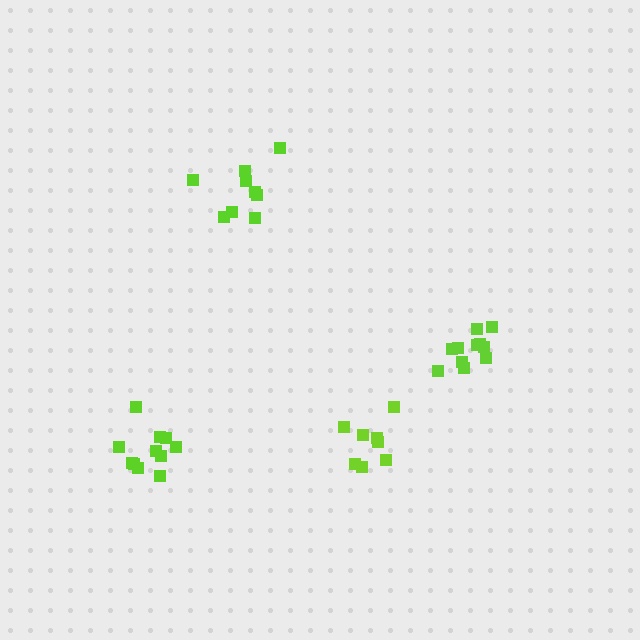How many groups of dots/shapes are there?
There are 4 groups.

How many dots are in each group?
Group 1: 8 dots, Group 2: 11 dots, Group 3: 9 dots, Group 4: 11 dots (39 total).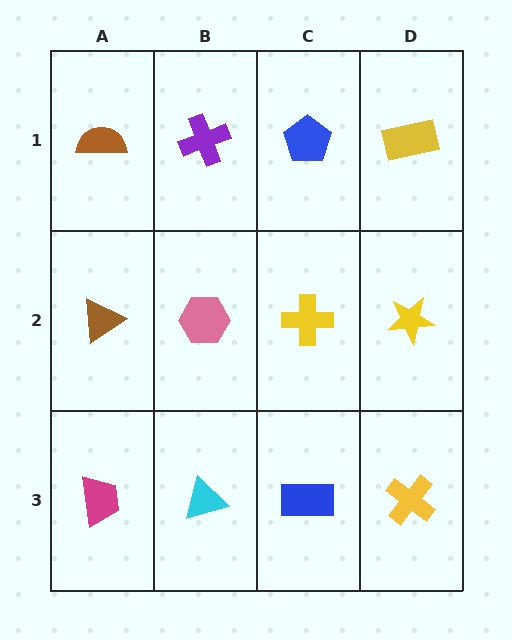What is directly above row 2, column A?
A brown semicircle.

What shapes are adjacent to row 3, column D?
A yellow star (row 2, column D), a blue rectangle (row 3, column C).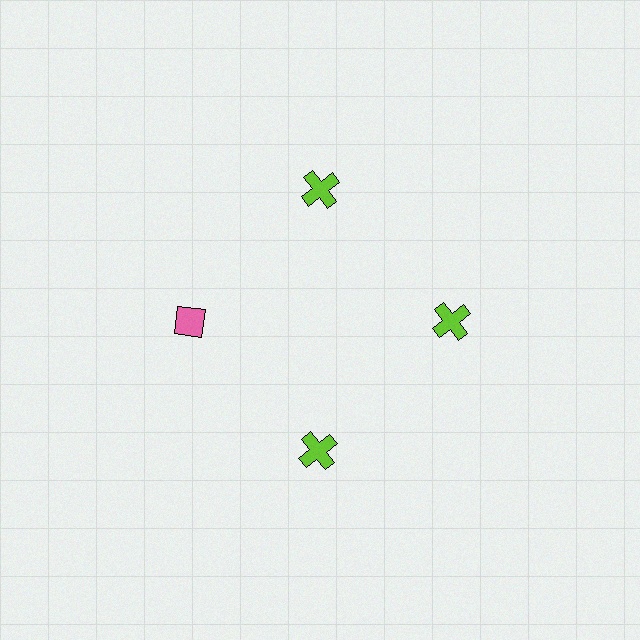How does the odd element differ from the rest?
It differs in both color (pink instead of lime) and shape (diamond instead of cross).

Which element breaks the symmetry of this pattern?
The pink diamond at roughly the 9 o'clock position breaks the symmetry. All other shapes are lime crosses.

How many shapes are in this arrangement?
There are 4 shapes arranged in a ring pattern.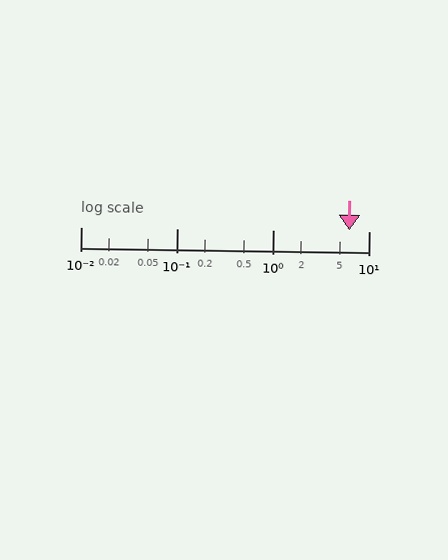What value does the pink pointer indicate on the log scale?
The pointer indicates approximately 6.2.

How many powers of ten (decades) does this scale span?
The scale spans 3 decades, from 0.01 to 10.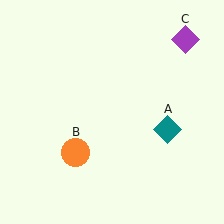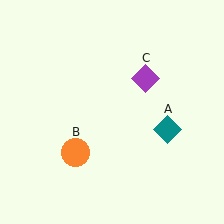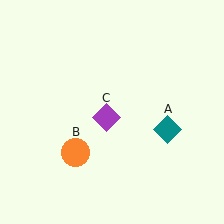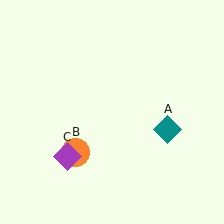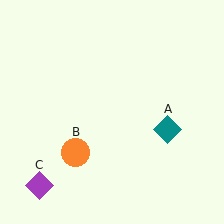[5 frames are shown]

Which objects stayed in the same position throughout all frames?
Teal diamond (object A) and orange circle (object B) remained stationary.